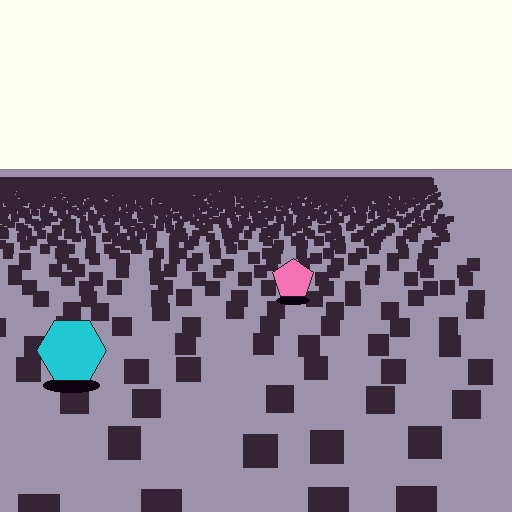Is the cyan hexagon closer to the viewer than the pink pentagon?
Yes. The cyan hexagon is closer — you can tell from the texture gradient: the ground texture is coarser near it.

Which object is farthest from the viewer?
The pink pentagon is farthest from the viewer. It appears smaller and the ground texture around it is denser.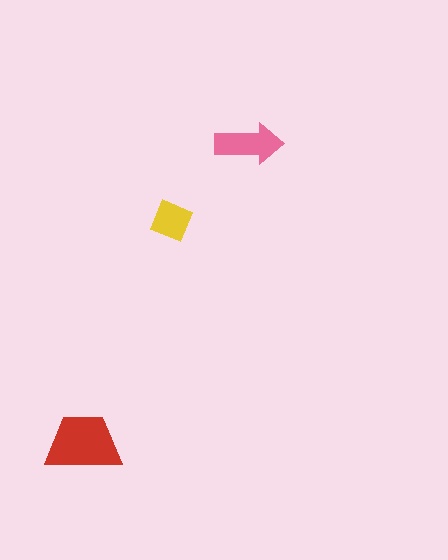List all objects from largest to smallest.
The red trapezoid, the pink arrow, the yellow diamond.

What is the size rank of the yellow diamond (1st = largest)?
3rd.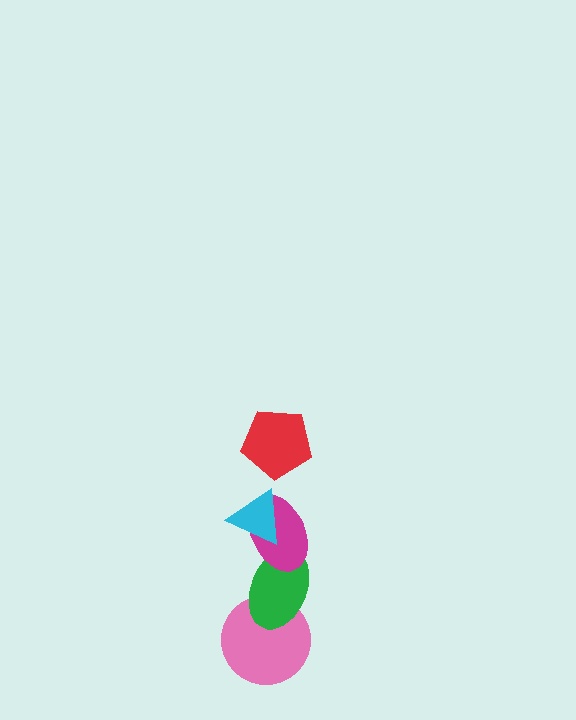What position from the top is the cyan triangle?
The cyan triangle is 2nd from the top.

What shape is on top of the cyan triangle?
The red pentagon is on top of the cyan triangle.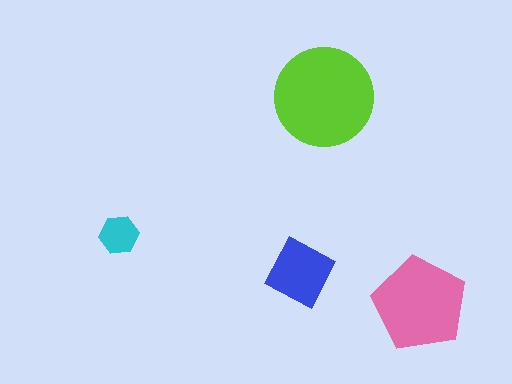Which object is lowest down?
The pink pentagon is bottommost.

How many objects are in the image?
There are 4 objects in the image.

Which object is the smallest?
The cyan hexagon.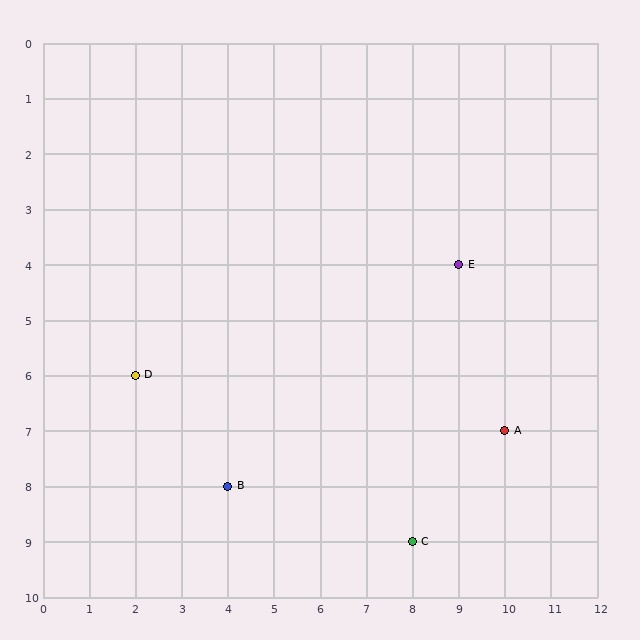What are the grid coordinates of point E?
Point E is at grid coordinates (9, 4).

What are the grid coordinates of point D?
Point D is at grid coordinates (2, 6).